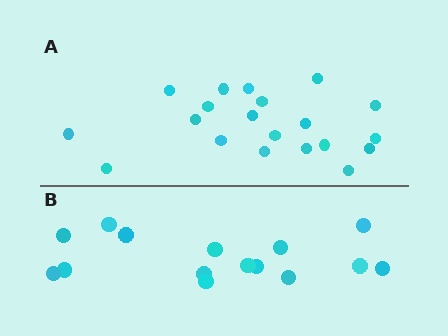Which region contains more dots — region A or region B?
Region A (the top region) has more dots.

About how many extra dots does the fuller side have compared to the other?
Region A has about 5 more dots than region B.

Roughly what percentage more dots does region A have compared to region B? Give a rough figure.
About 35% more.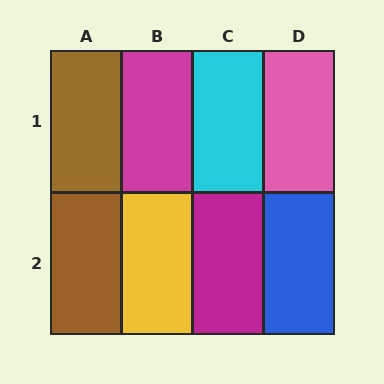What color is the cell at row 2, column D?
Blue.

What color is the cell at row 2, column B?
Yellow.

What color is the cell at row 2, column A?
Brown.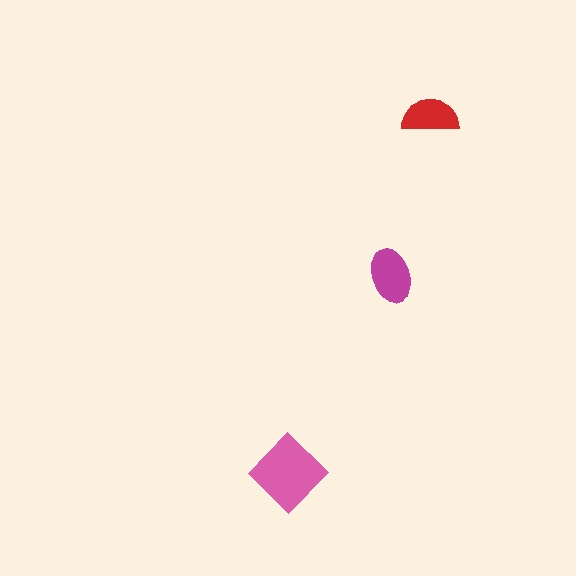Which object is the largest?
The pink diamond.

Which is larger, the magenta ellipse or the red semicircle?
The magenta ellipse.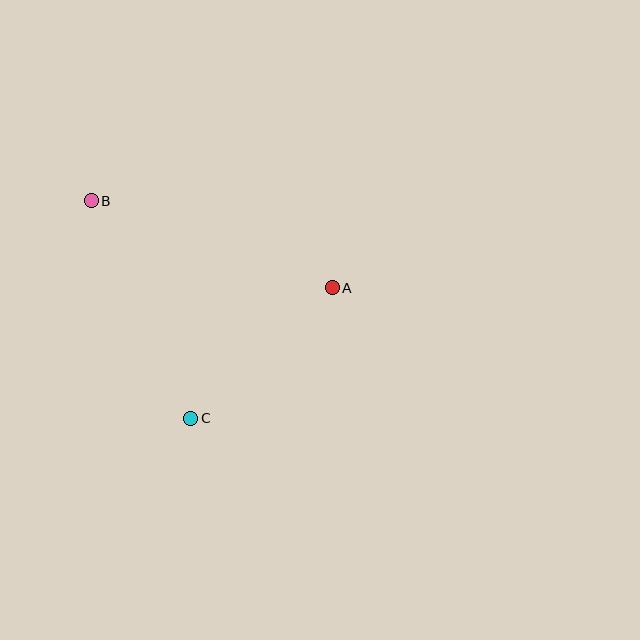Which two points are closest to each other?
Points A and C are closest to each other.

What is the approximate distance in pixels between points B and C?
The distance between B and C is approximately 239 pixels.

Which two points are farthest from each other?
Points A and B are farthest from each other.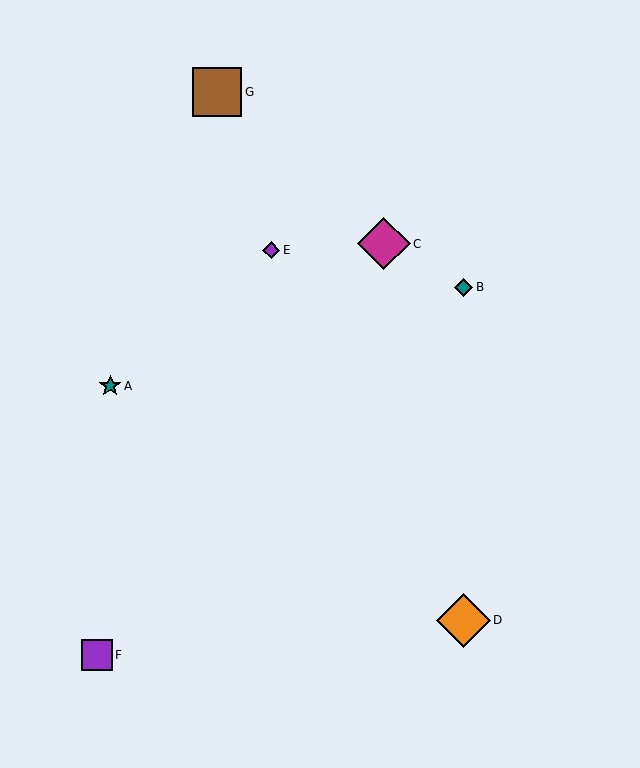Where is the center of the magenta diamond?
The center of the magenta diamond is at (384, 244).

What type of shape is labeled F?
Shape F is a purple square.